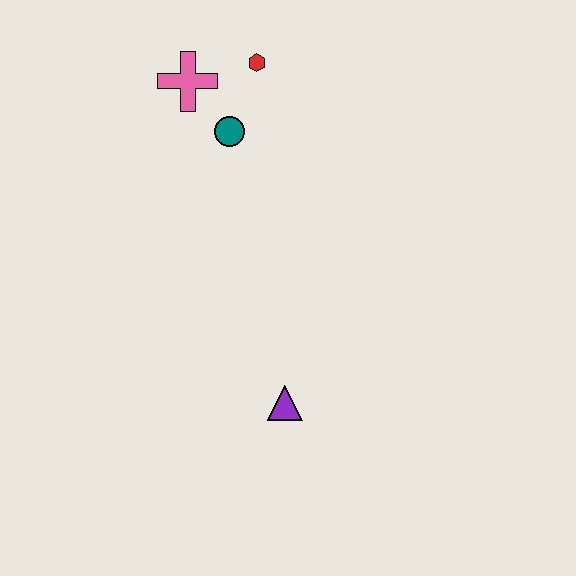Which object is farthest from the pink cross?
The purple triangle is farthest from the pink cross.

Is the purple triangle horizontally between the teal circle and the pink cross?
No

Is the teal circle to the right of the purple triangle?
No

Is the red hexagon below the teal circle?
No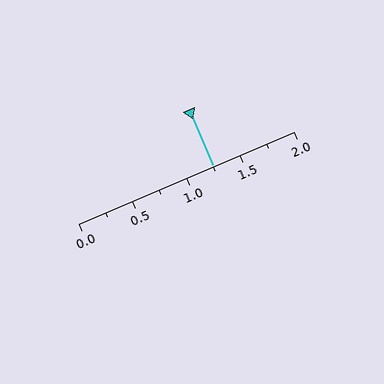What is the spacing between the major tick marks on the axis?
The major ticks are spaced 0.5 apart.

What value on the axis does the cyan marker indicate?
The marker indicates approximately 1.25.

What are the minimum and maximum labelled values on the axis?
The axis runs from 0.0 to 2.0.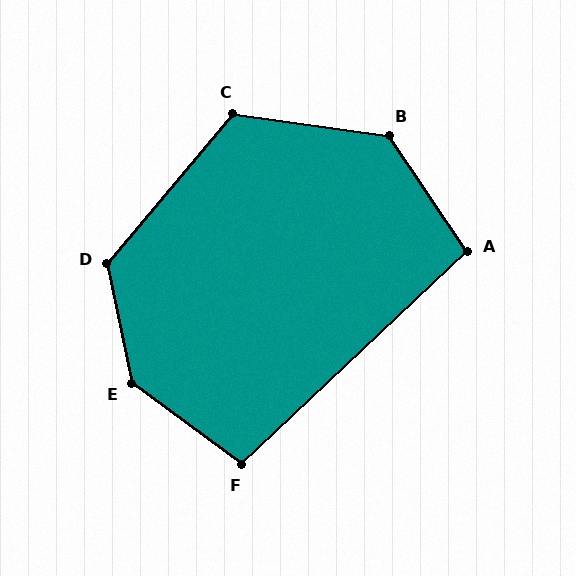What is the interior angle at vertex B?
Approximately 132 degrees (obtuse).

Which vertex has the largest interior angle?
E, at approximately 138 degrees.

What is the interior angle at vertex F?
Approximately 100 degrees (obtuse).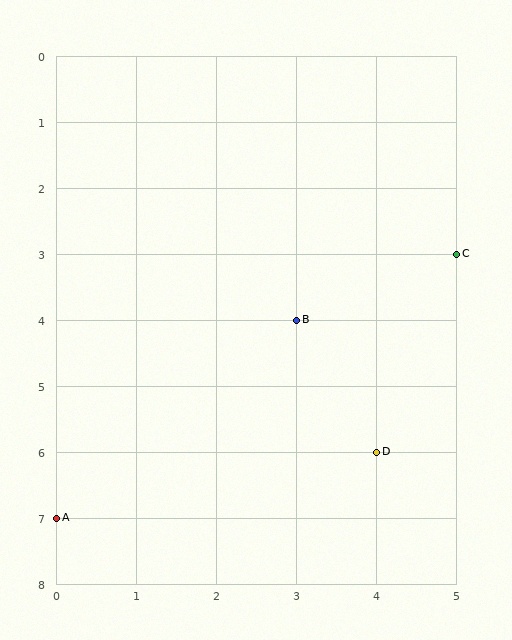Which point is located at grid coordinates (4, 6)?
Point D is at (4, 6).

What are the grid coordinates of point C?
Point C is at grid coordinates (5, 3).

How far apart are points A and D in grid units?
Points A and D are 4 columns and 1 row apart (about 4.1 grid units diagonally).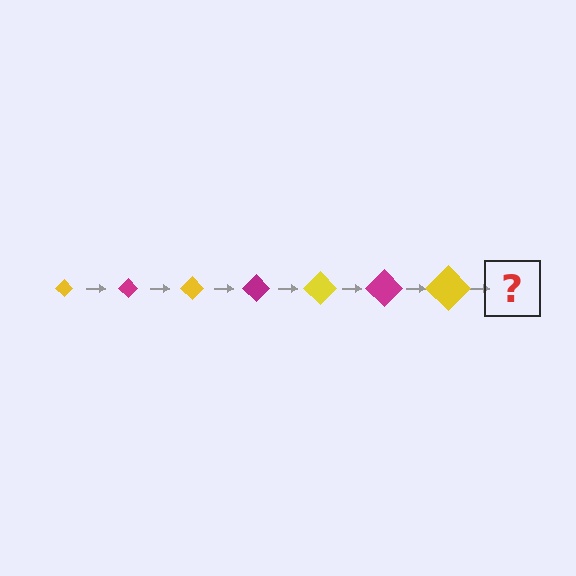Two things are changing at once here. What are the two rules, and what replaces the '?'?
The two rules are that the diamond grows larger each step and the color cycles through yellow and magenta. The '?' should be a magenta diamond, larger than the previous one.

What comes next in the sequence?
The next element should be a magenta diamond, larger than the previous one.